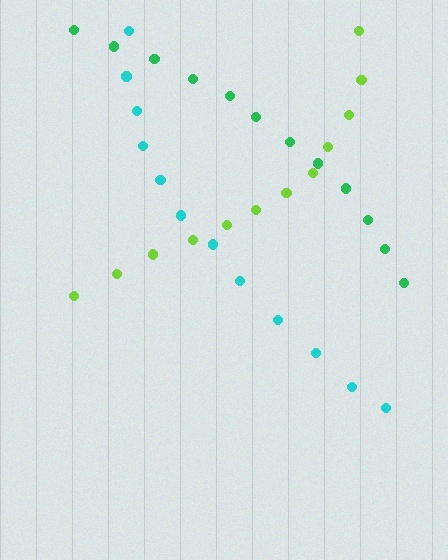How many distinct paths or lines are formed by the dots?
There are 3 distinct paths.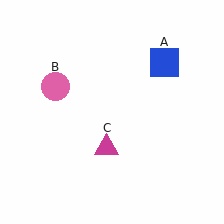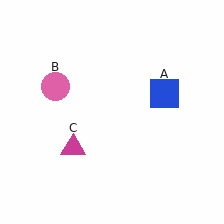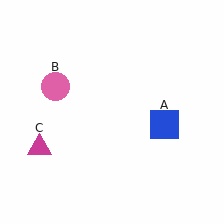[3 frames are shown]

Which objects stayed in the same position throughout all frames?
Pink circle (object B) remained stationary.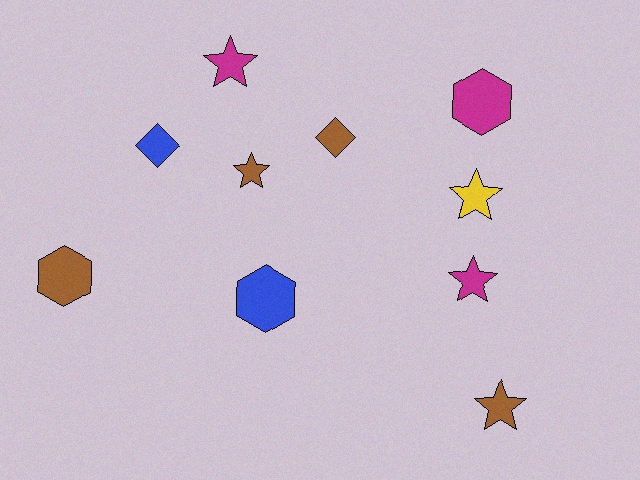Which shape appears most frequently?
Star, with 5 objects.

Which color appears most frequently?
Brown, with 4 objects.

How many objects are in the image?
There are 10 objects.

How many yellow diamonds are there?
There are no yellow diamonds.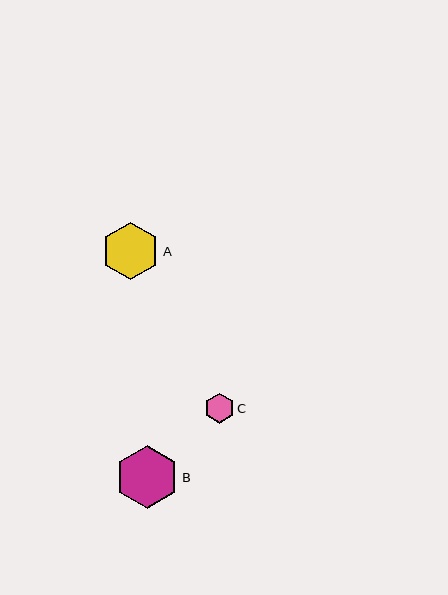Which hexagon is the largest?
Hexagon B is the largest with a size of approximately 63 pixels.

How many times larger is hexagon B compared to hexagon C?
Hexagon B is approximately 2.1 times the size of hexagon C.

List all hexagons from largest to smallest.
From largest to smallest: B, A, C.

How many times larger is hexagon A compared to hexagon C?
Hexagon A is approximately 1.9 times the size of hexagon C.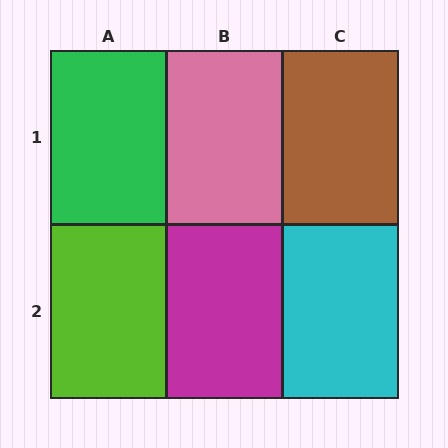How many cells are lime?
1 cell is lime.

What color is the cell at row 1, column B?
Pink.